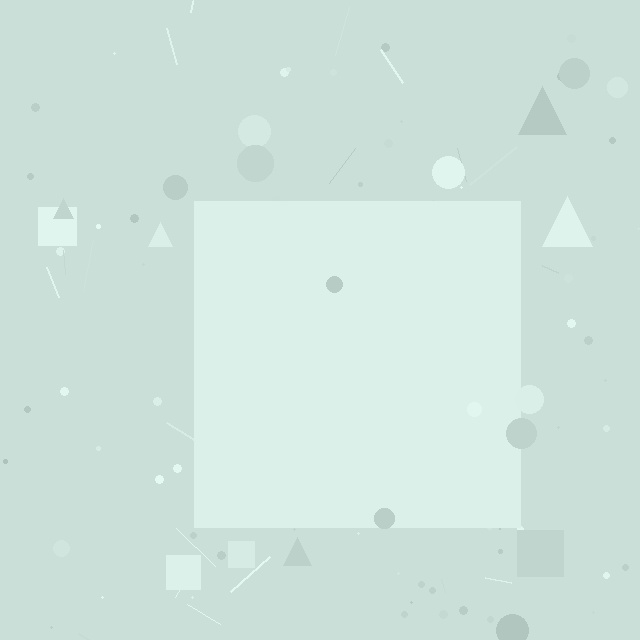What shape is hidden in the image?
A square is hidden in the image.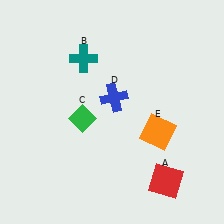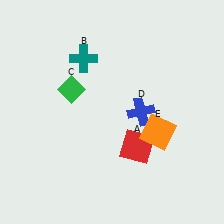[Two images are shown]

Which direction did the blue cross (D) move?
The blue cross (D) moved right.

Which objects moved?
The objects that moved are: the red square (A), the green diamond (C), the blue cross (D).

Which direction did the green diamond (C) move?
The green diamond (C) moved up.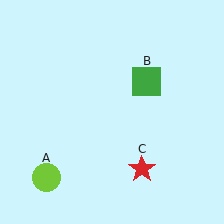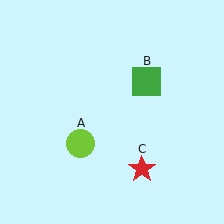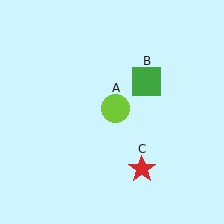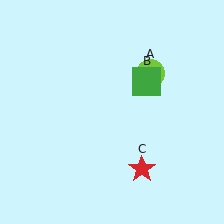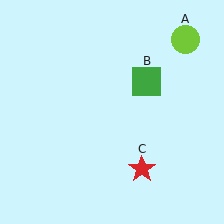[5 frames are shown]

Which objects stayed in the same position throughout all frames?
Green square (object B) and red star (object C) remained stationary.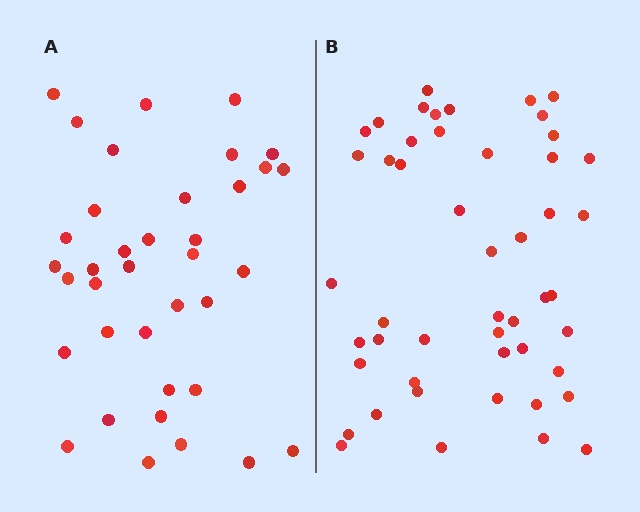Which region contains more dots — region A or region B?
Region B (the right region) has more dots.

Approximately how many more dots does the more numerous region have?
Region B has roughly 12 or so more dots than region A.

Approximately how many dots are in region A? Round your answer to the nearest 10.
About 40 dots. (The exact count is 37, which rounds to 40.)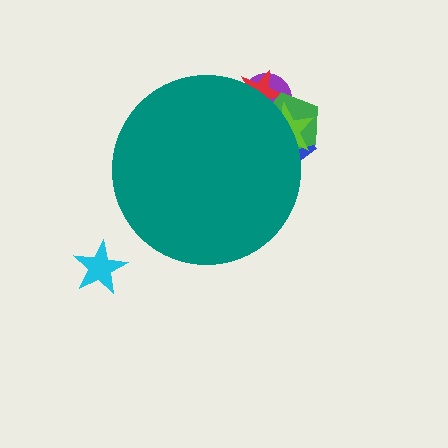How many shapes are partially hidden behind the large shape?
5 shapes are partially hidden.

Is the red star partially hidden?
Yes, the red star is partially hidden behind the teal circle.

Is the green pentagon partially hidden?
Yes, the green pentagon is partially hidden behind the teal circle.